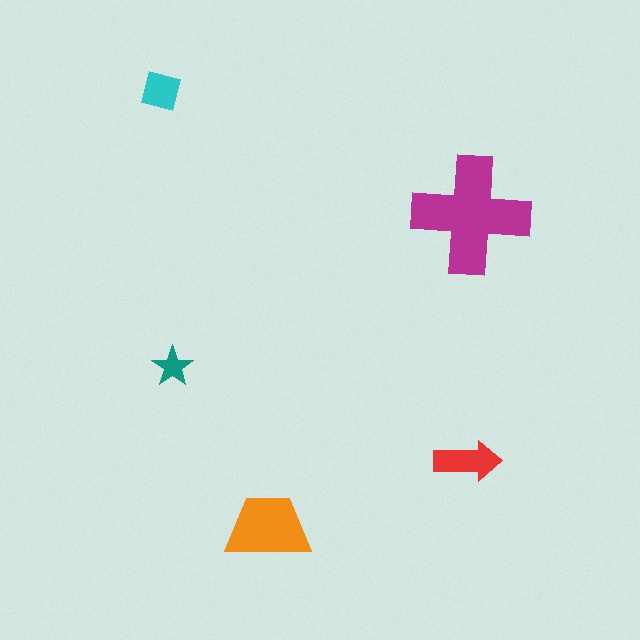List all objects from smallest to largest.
The teal star, the cyan square, the red arrow, the orange trapezoid, the magenta cross.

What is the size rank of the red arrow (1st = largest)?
3rd.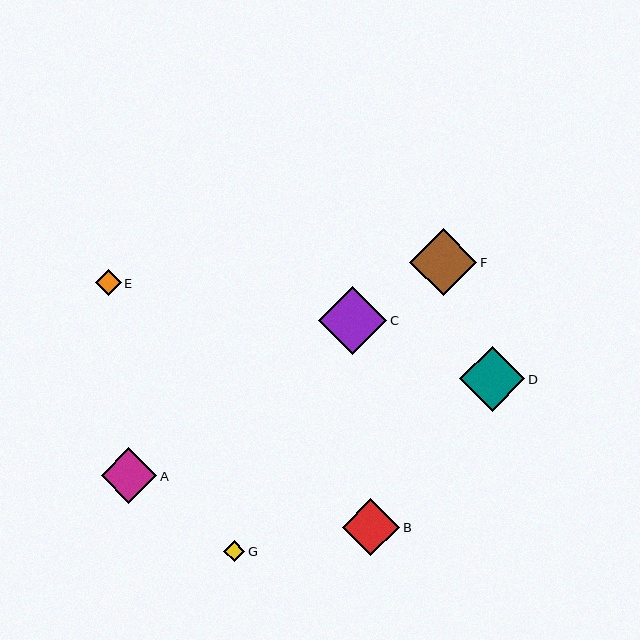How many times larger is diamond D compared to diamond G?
Diamond D is approximately 3.1 times the size of diamond G.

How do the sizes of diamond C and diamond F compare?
Diamond C and diamond F are approximately the same size.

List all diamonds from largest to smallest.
From largest to smallest: C, F, D, B, A, E, G.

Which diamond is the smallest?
Diamond G is the smallest with a size of approximately 21 pixels.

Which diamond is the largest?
Diamond C is the largest with a size of approximately 68 pixels.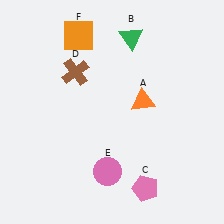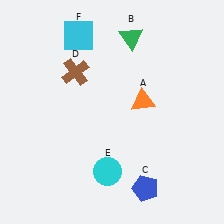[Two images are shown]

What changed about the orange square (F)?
In Image 1, F is orange. In Image 2, it changed to cyan.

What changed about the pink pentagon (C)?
In Image 1, C is pink. In Image 2, it changed to blue.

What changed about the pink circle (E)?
In Image 1, E is pink. In Image 2, it changed to cyan.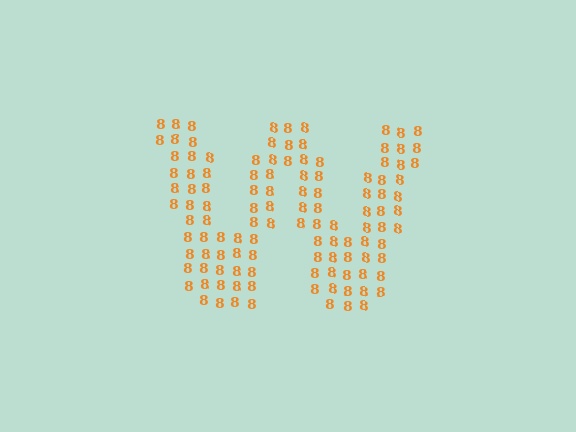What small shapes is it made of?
It is made of small digit 8's.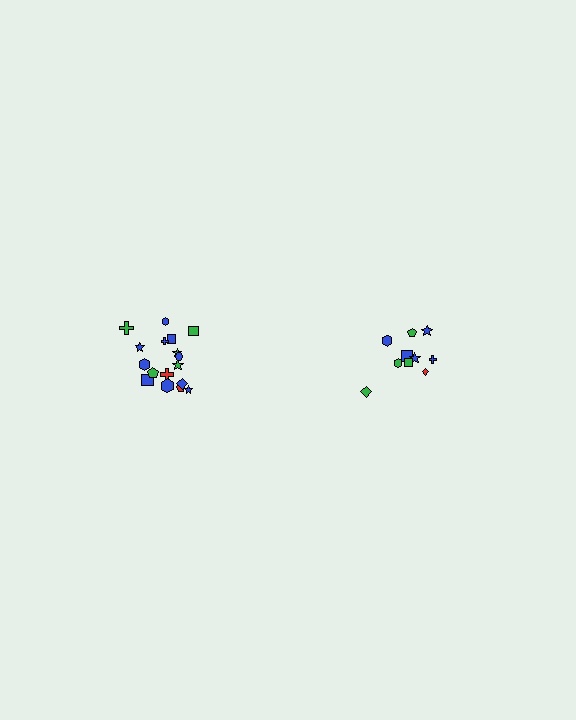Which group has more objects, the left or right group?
The left group.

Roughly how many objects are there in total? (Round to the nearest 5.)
Roughly 30 objects in total.